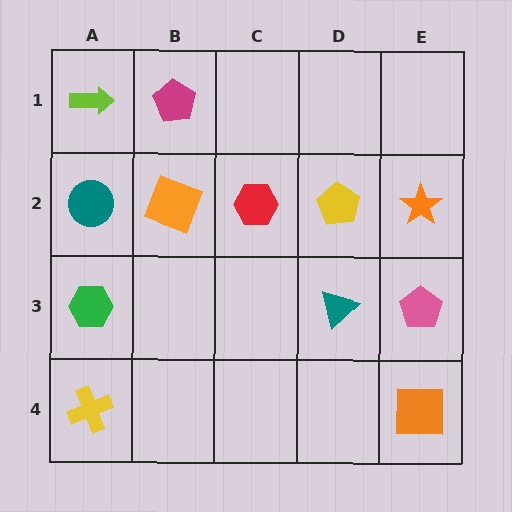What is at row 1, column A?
A lime arrow.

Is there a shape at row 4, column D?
No, that cell is empty.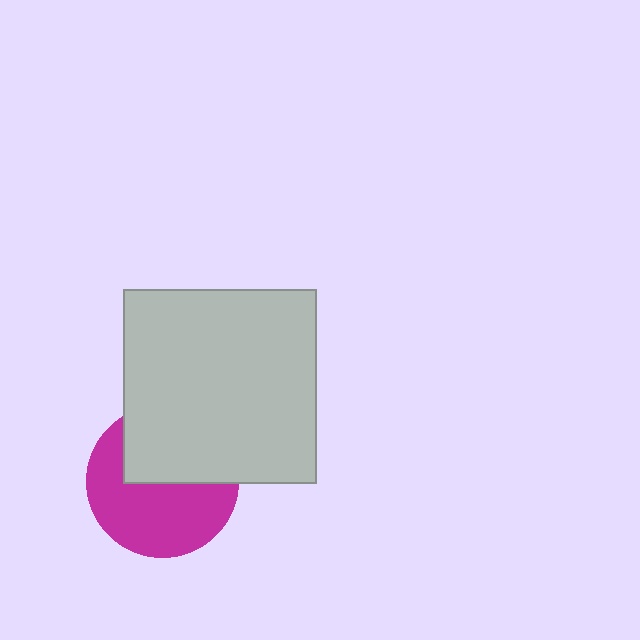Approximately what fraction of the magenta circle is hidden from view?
Roughly 42% of the magenta circle is hidden behind the light gray square.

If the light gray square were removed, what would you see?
You would see the complete magenta circle.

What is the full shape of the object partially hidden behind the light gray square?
The partially hidden object is a magenta circle.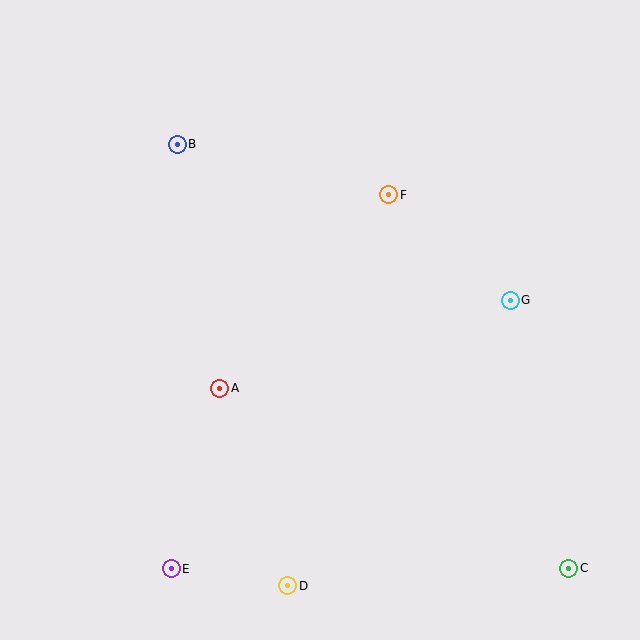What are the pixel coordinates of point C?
Point C is at (569, 568).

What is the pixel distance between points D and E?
The distance between D and E is 118 pixels.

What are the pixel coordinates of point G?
Point G is at (510, 300).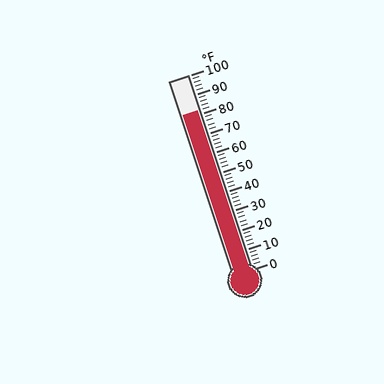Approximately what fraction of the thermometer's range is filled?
The thermometer is filled to approximately 80% of its range.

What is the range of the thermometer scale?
The thermometer scale ranges from 0°F to 100°F.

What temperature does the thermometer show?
The thermometer shows approximately 82°F.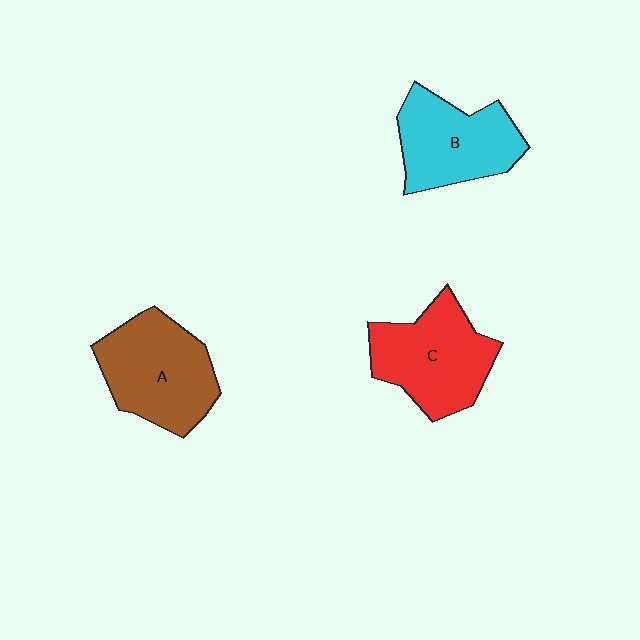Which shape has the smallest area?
Shape B (cyan).